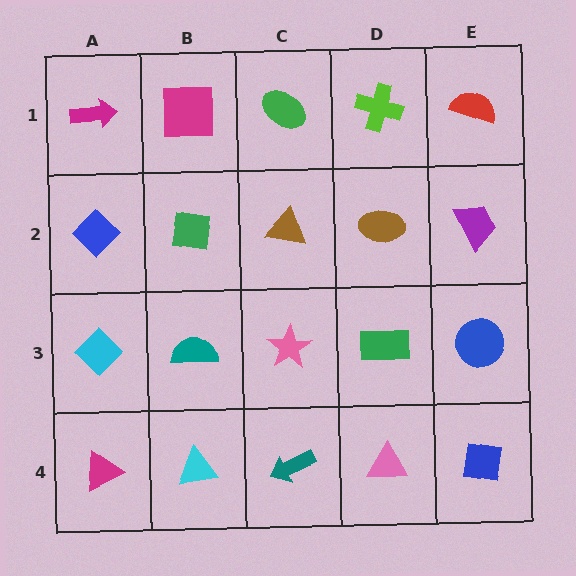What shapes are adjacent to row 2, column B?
A magenta square (row 1, column B), a teal semicircle (row 3, column B), a blue diamond (row 2, column A), a brown triangle (row 2, column C).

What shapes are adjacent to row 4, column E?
A blue circle (row 3, column E), a pink triangle (row 4, column D).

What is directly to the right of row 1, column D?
A red semicircle.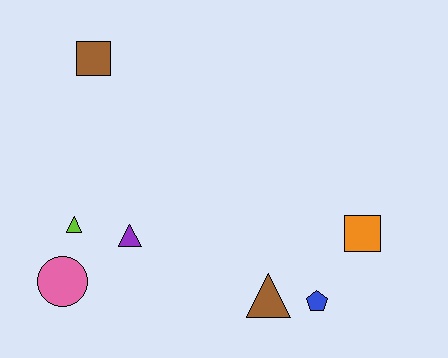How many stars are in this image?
There are no stars.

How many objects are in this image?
There are 7 objects.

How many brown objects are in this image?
There are 2 brown objects.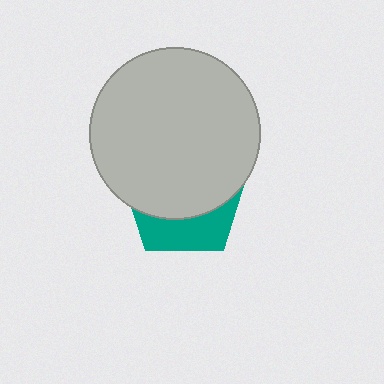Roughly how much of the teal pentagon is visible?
A small part of it is visible (roughly 33%).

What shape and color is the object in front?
The object in front is a light gray circle.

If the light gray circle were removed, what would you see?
You would see the complete teal pentagon.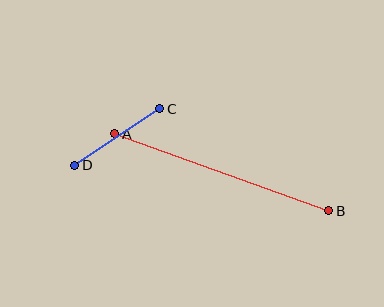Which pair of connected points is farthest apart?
Points A and B are farthest apart.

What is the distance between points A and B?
The distance is approximately 227 pixels.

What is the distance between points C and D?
The distance is approximately 102 pixels.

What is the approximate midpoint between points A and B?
The midpoint is at approximately (222, 172) pixels.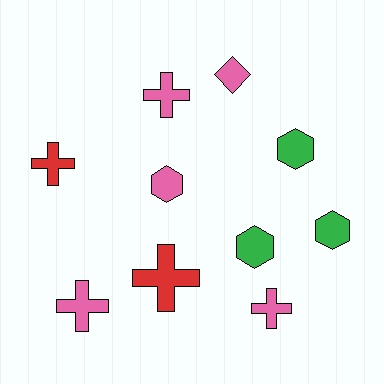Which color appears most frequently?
Pink, with 5 objects.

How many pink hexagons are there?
There is 1 pink hexagon.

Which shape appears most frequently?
Cross, with 5 objects.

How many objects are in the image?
There are 10 objects.